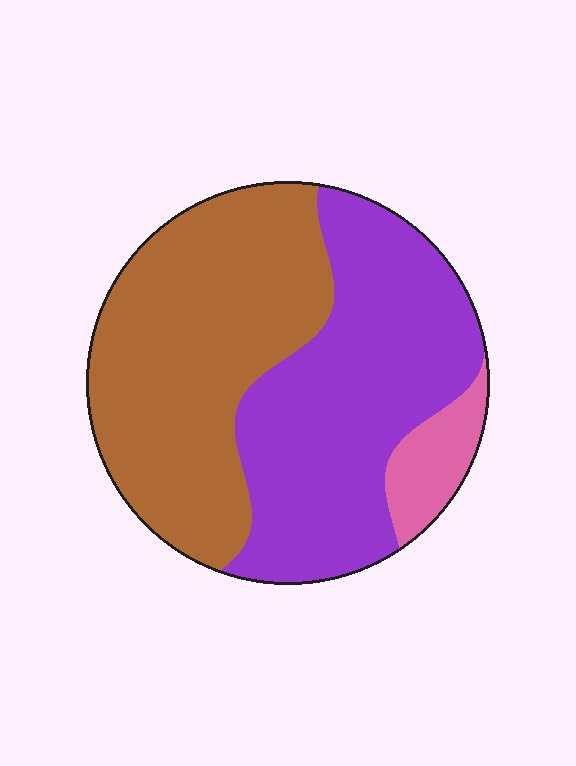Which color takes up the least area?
Pink, at roughly 10%.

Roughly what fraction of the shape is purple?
Purple covers roughly 45% of the shape.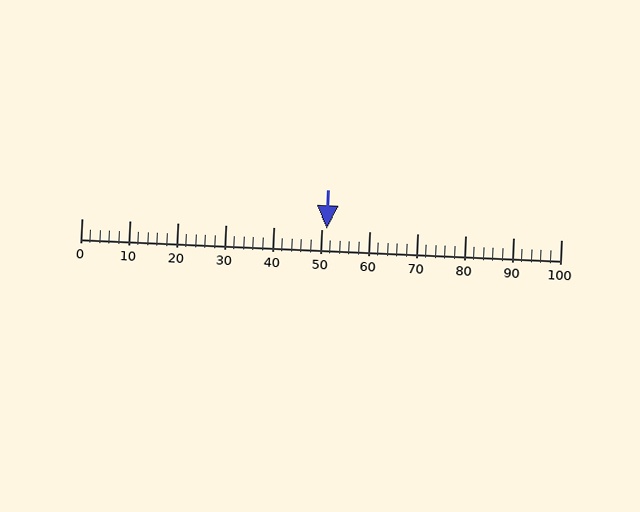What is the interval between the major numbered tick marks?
The major tick marks are spaced 10 units apart.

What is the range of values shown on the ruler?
The ruler shows values from 0 to 100.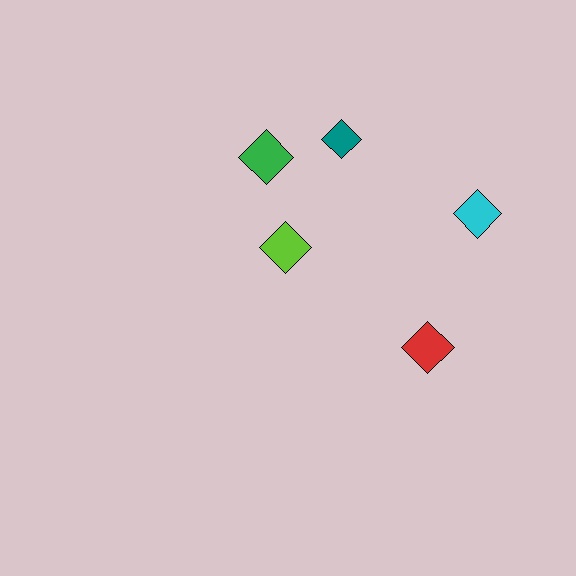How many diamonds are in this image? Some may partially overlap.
There are 5 diamonds.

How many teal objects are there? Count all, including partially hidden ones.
There is 1 teal object.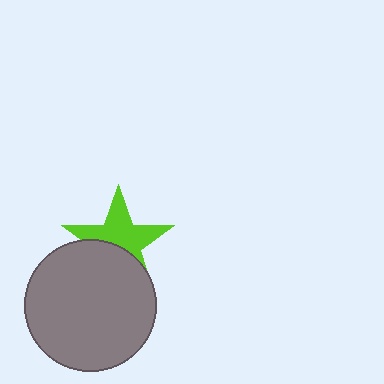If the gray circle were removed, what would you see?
You would see the complete lime star.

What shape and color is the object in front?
The object in front is a gray circle.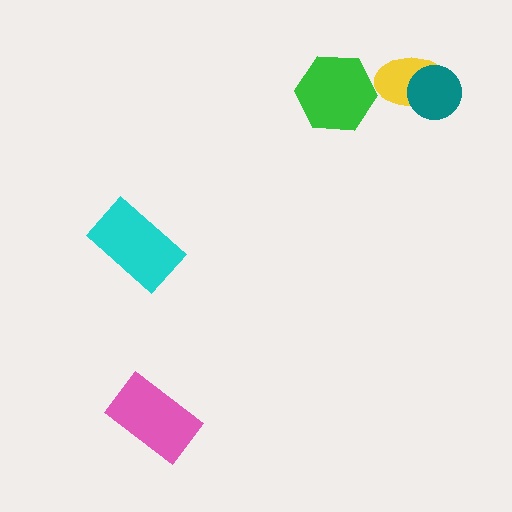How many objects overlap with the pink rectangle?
0 objects overlap with the pink rectangle.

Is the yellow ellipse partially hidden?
Yes, it is partially covered by another shape.